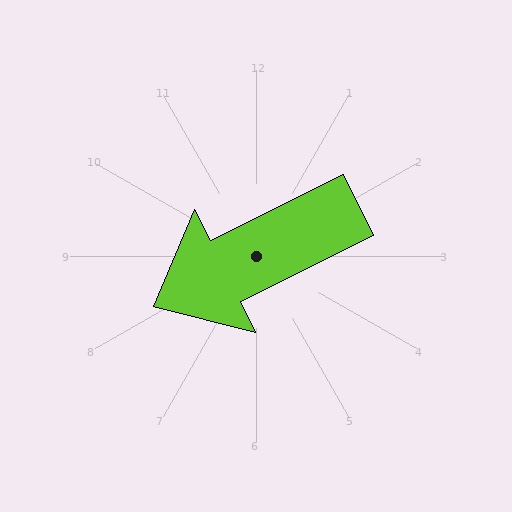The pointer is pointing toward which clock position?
Roughly 8 o'clock.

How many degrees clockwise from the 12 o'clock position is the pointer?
Approximately 244 degrees.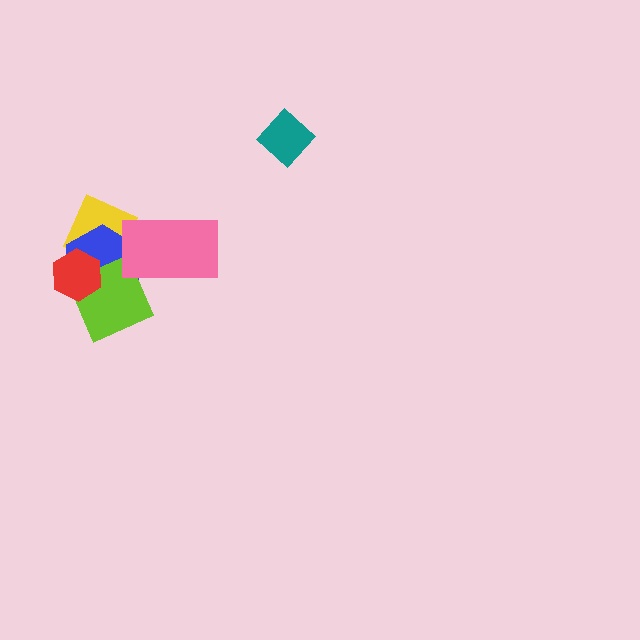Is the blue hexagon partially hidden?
Yes, it is partially covered by another shape.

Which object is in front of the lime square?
The red hexagon is in front of the lime square.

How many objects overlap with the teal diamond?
0 objects overlap with the teal diamond.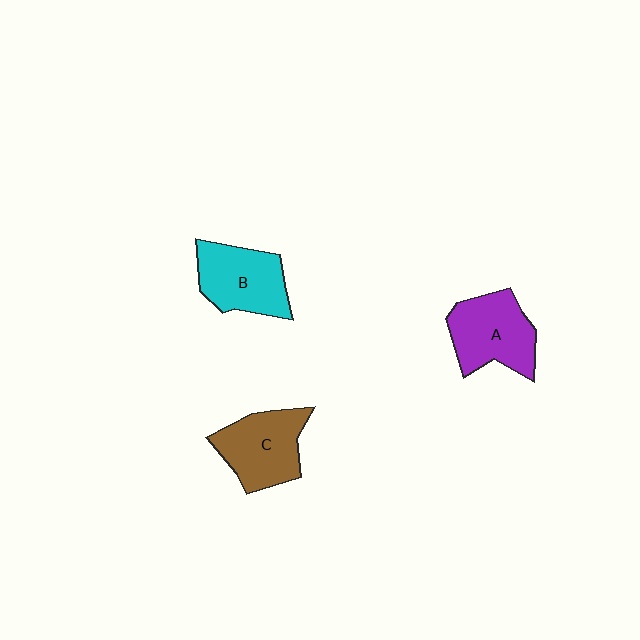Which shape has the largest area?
Shape A (purple).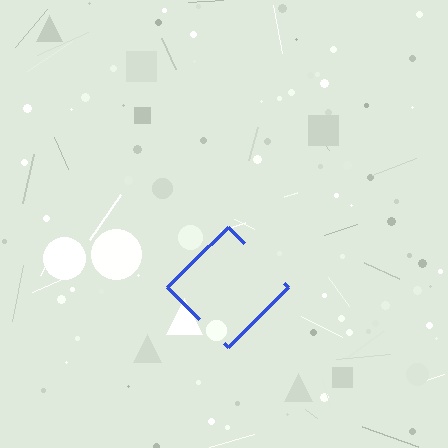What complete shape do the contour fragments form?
The contour fragments form a diamond.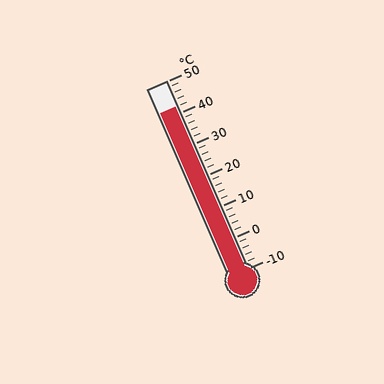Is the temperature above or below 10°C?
The temperature is above 10°C.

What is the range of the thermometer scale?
The thermometer scale ranges from -10°C to 50°C.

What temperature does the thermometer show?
The thermometer shows approximately 42°C.